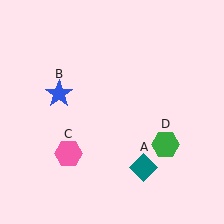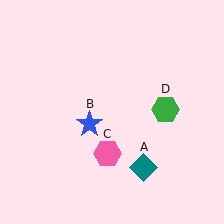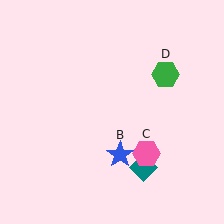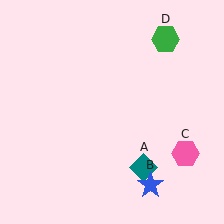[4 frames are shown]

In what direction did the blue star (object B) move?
The blue star (object B) moved down and to the right.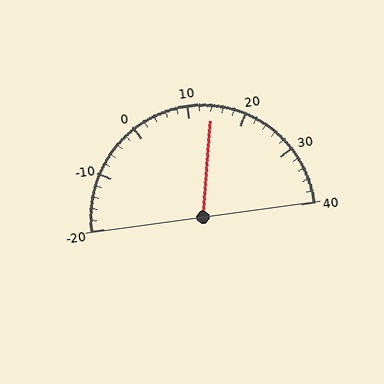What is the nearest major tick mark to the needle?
The nearest major tick mark is 10.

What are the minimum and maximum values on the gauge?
The gauge ranges from -20 to 40.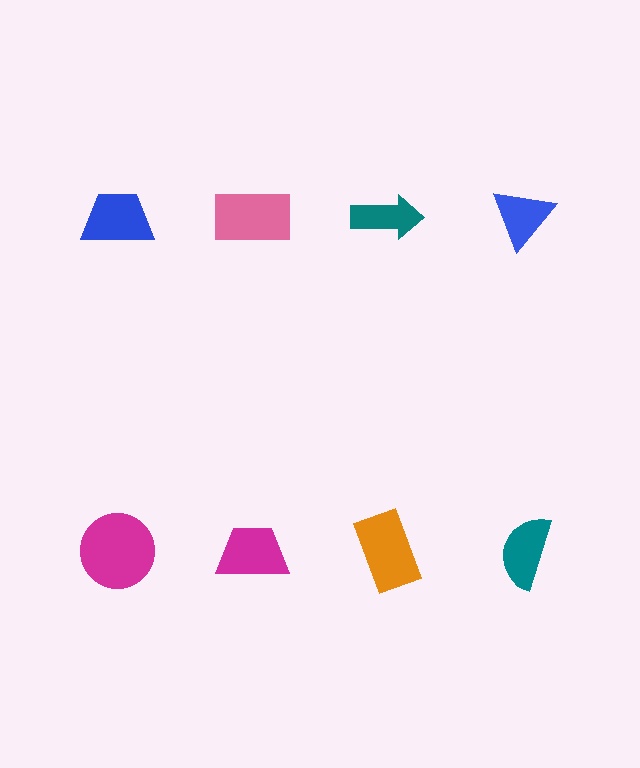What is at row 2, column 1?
A magenta circle.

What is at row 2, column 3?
An orange rectangle.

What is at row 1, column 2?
A pink rectangle.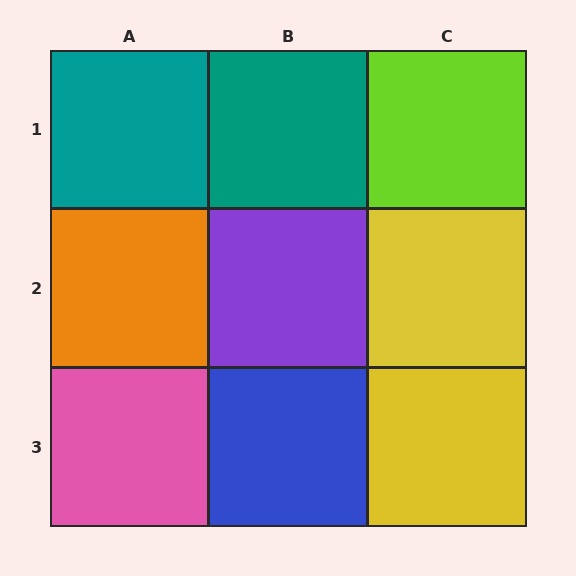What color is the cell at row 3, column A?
Pink.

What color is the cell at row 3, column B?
Blue.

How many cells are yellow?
2 cells are yellow.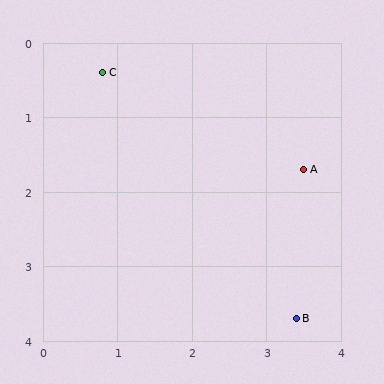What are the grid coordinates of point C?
Point C is at approximately (0.8, 0.4).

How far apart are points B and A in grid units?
Points B and A are about 2.0 grid units apart.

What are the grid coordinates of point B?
Point B is at approximately (3.4, 3.7).